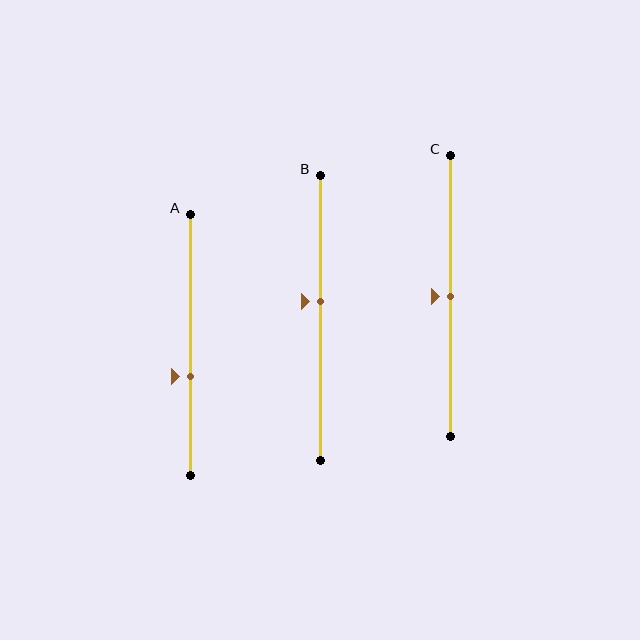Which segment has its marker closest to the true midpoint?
Segment C has its marker closest to the true midpoint.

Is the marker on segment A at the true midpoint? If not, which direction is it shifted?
No, the marker on segment A is shifted downward by about 12% of the segment length.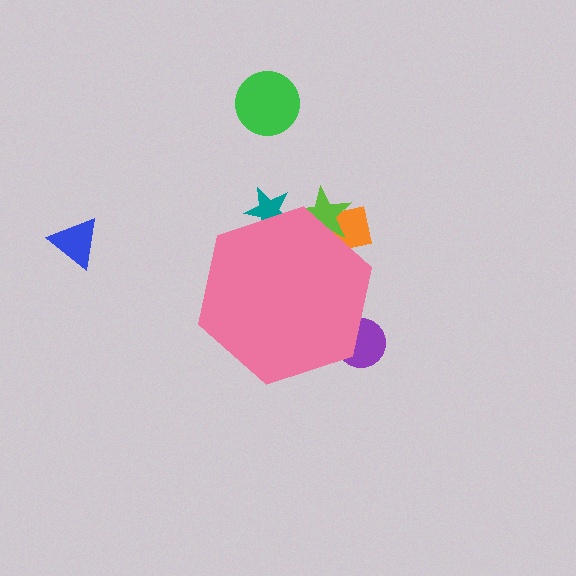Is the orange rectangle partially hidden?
Yes, the orange rectangle is partially hidden behind the pink hexagon.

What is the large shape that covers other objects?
A pink hexagon.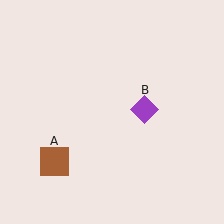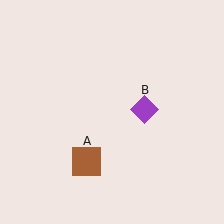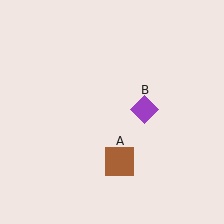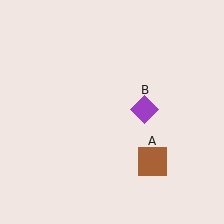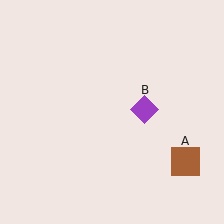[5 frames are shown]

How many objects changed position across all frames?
1 object changed position: brown square (object A).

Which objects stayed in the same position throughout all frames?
Purple diamond (object B) remained stationary.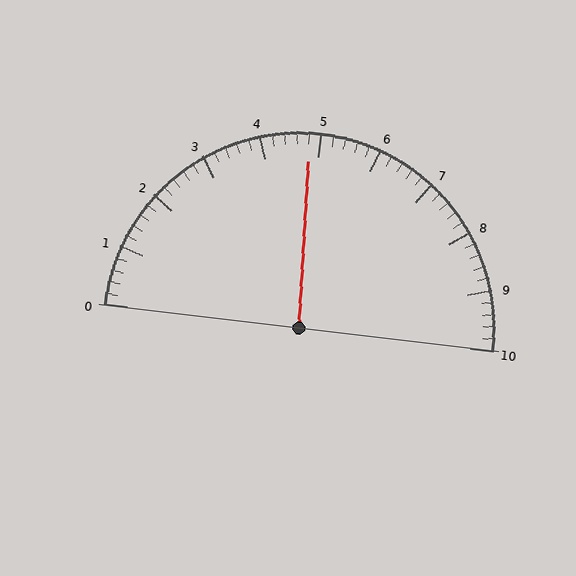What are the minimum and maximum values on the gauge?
The gauge ranges from 0 to 10.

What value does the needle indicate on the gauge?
The needle indicates approximately 4.8.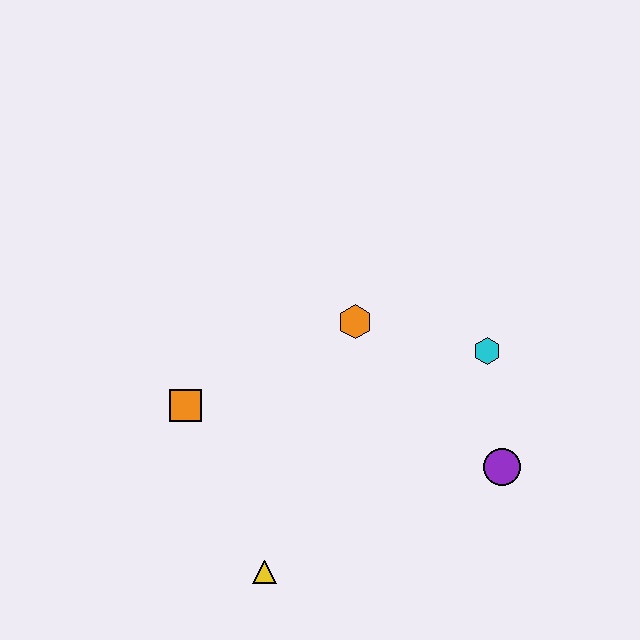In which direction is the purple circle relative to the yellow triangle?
The purple circle is to the right of the yellow triangle.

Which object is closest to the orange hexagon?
The cyan hexagon is closest to the orange hexagon.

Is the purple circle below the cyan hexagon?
Yes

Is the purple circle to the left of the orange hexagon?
No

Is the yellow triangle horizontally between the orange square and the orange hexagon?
Yes